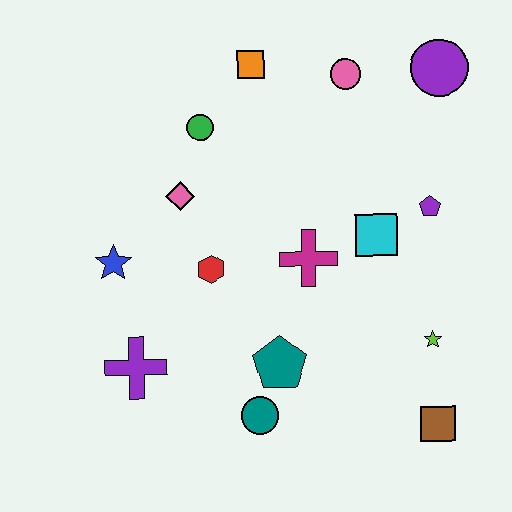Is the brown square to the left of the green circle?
No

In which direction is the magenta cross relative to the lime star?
The magenta cross is to the left of the lime star.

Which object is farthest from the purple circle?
The purple cross is farthest from the purple circle.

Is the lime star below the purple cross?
No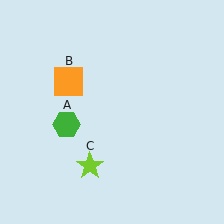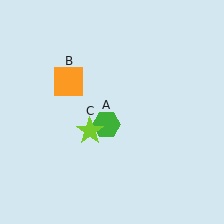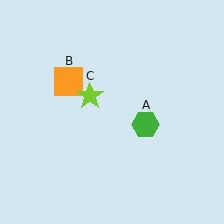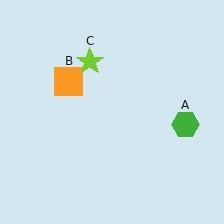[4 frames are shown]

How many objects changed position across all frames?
2 objects changed position: green hexagon (object A), lime star (object C).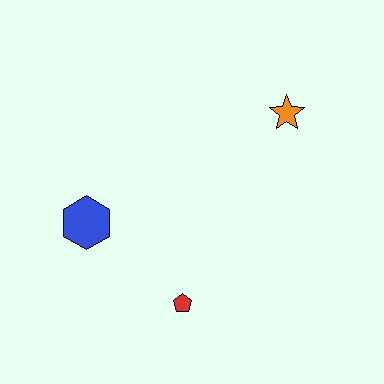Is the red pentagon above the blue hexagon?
No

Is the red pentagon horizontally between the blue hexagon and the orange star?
Yes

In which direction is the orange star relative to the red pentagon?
The orange star is above the red pentagon.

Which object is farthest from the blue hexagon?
The orange star is farthest from the blue hexagon.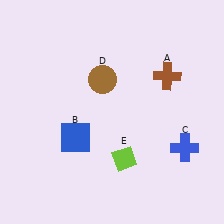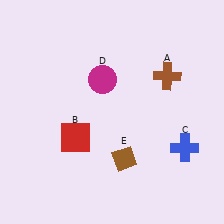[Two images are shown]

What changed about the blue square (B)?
In Image 1, B is blue. In Image 2, it changed to red.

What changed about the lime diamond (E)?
In Image 1, E is lime. In Image 2, it changed to brown.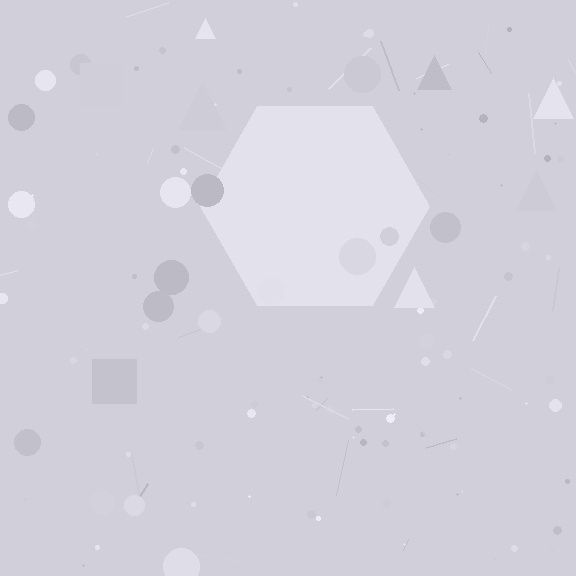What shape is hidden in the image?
A hexagon is hidden in the image.